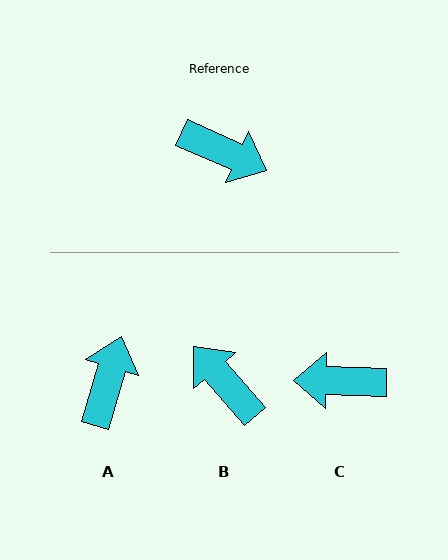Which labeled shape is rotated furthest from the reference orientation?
C, about 157 degrees away.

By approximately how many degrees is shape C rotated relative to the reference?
Approximately 157 degrees clockwise.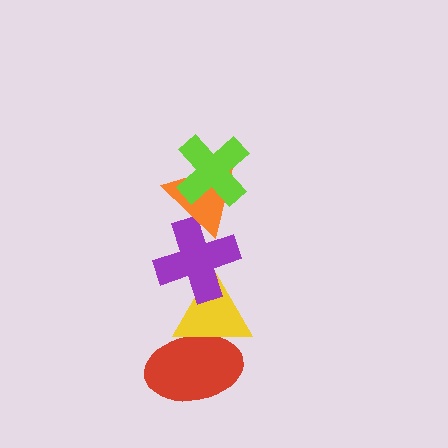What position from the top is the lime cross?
The lime cross is 1st from the top.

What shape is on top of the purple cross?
The orange triangle is on top of the purple cross.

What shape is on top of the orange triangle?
The lime cross is on top of the orange triangle.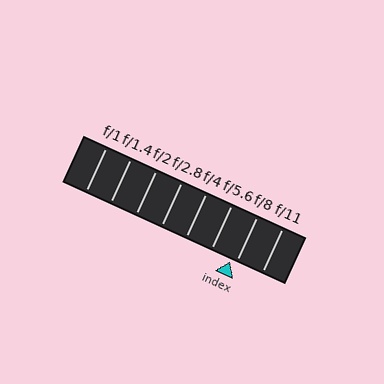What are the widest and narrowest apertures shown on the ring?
The widest aperture shown is f/1 and the narrowest is f/11.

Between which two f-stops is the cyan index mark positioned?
The index mark is between f/5.6 and f/8.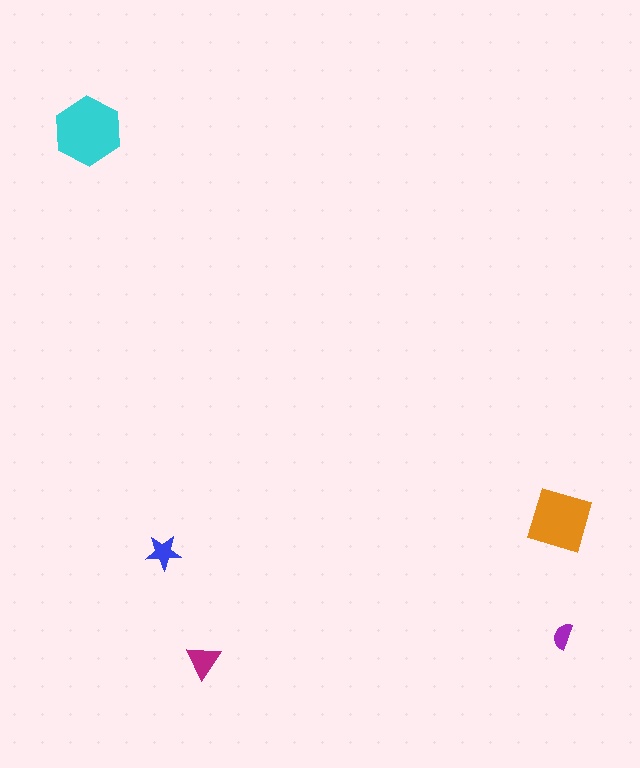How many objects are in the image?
There are 5 objects in the image.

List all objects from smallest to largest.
The purple semicircle, the blue star, the magenta triangle, the orange diamond, the cyan hexagon.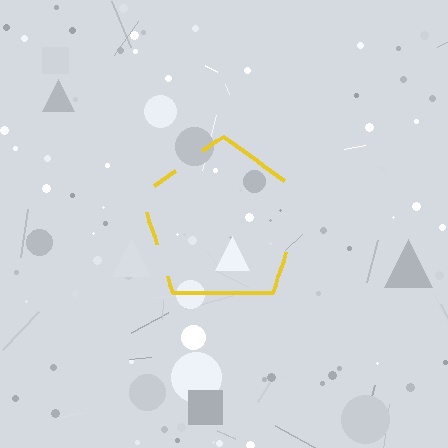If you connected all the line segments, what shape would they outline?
They would outline a pentagon.